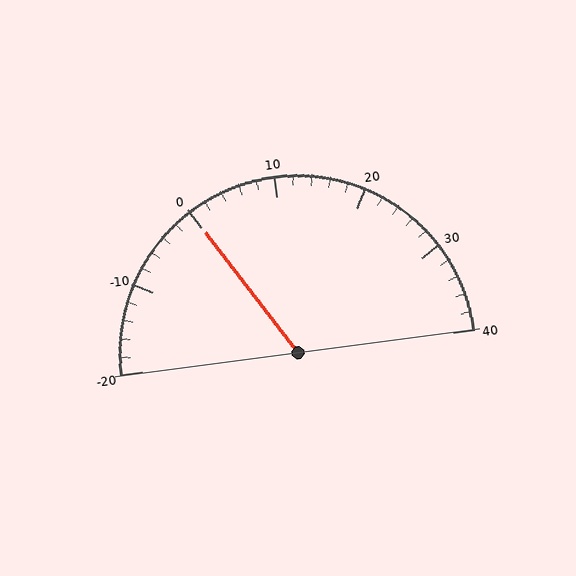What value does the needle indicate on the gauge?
The needle indicates approximately 0.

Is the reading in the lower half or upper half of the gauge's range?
The reading is in the lower half of the range (-20 to 40).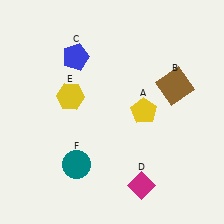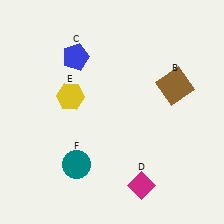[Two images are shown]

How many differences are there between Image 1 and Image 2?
There is 1 difference between the two images.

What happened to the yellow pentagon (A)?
The yellow pentagon (A) was removed in Image 2. It was in the top-right area of Image 1.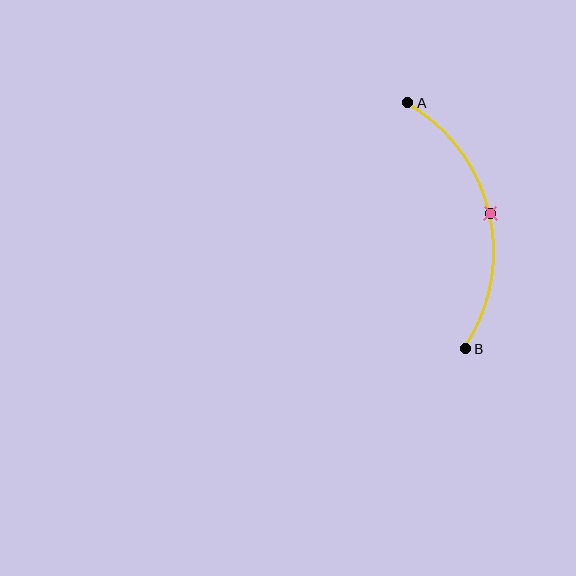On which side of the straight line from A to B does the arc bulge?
The arc bulges to the right of the straight line connecting A and B.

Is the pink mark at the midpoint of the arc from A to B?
Yes. The pink mark lies on the arc at equal arc-length from both A and B — it is the arc midpoint.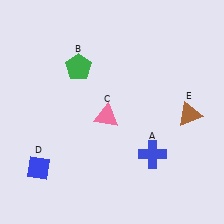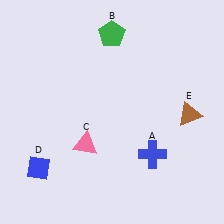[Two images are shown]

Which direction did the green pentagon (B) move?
The green pentagon (B) moved right.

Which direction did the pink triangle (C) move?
The pink triangle (C) moved down.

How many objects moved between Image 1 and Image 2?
2 objects moved between the two images.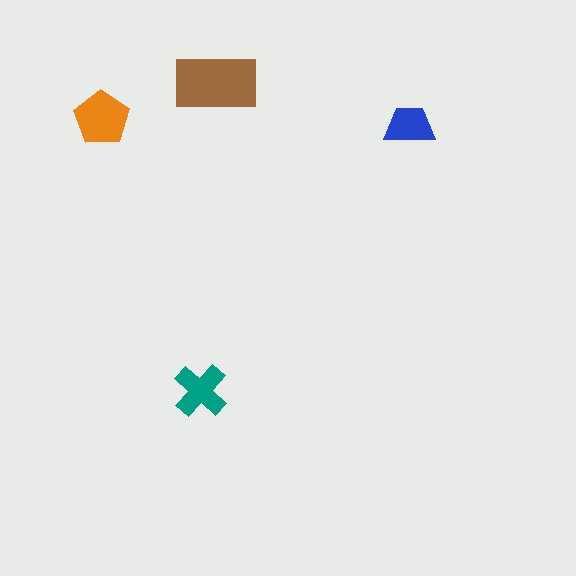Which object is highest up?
The brown rectangle is topmost.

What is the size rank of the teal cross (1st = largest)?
3rd.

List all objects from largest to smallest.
The brown rectangle, the orange pentagon, the teal cross, the blue trapezoid.